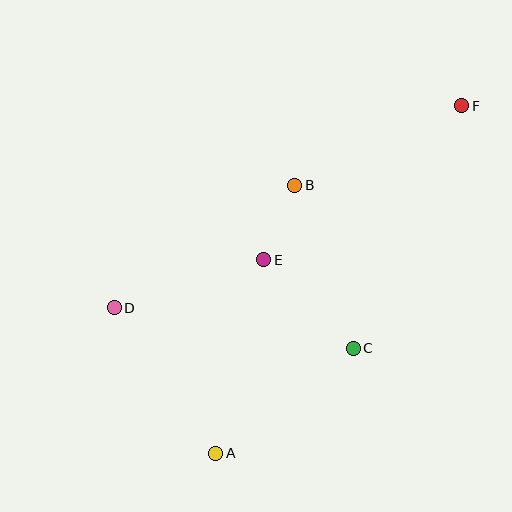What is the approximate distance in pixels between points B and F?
The distance between B and F is approximately 185 pixels.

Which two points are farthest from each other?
Points A and F are farthest from each other.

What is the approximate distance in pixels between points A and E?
The distance between A and E is approximately 199 pixels.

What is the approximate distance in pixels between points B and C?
The distance between B and C is approximately 173 pixels.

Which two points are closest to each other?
Points B and E are closest to each other.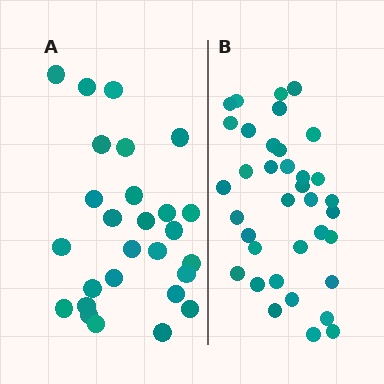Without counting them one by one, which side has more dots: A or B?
Region B (the right region) has more dots.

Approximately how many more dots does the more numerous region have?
Region B has roughly 8 or so more dots than region A.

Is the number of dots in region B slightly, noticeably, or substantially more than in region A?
Region B has noticeably more, but not dramatically so. The ratio is roughly 1.3 to 1.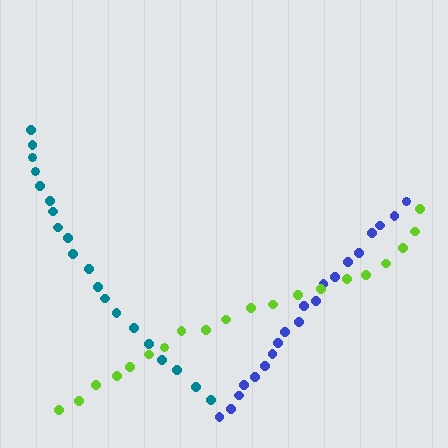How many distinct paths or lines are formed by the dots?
There are 3 distinct paths.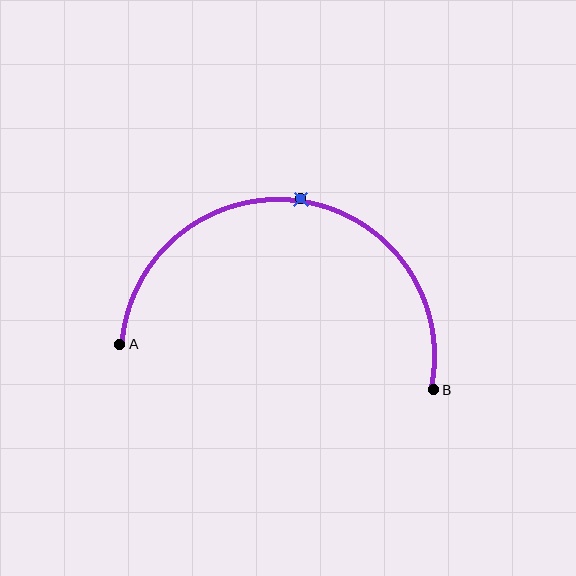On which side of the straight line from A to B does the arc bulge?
The arc bulges above the straight line connecting A and B.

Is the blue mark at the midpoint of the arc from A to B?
Yes. The blue mark lies on the arc at equal arc-length from both A and B — it is the arc midpoint.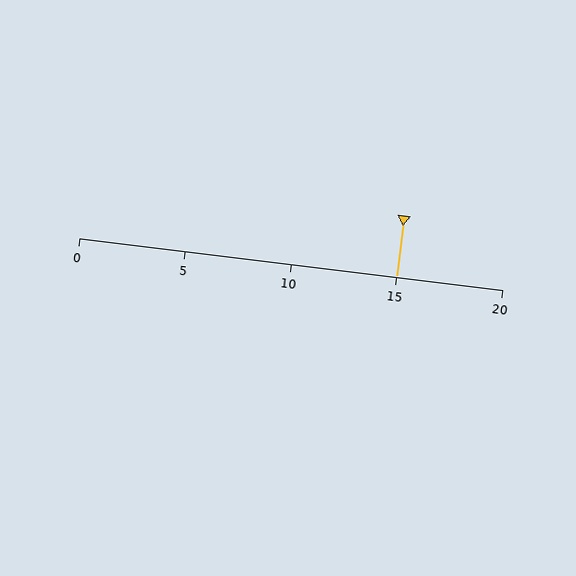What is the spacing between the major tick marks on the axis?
The major ticks are spaced 5 apart.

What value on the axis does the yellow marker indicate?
The marker indicates approximately 15.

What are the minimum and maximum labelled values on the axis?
The axis runs from 0 to 20.